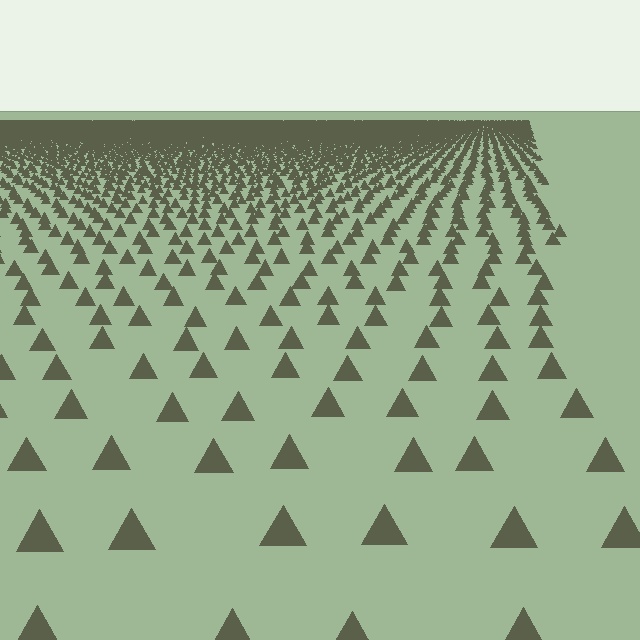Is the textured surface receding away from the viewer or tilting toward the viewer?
The surface is receding away from the viewer. Texture elements get smaller and denser toward the top.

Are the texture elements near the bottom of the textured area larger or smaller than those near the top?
Larger. Near the bottom, elements are closer to the viewer and appear at a bigger on-screen size.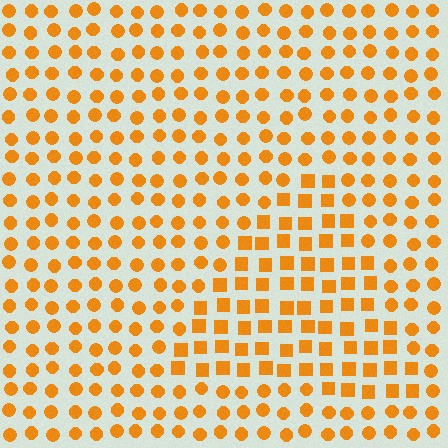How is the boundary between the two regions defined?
The boundary is defined by a change in element shape: squares inside vs. circles outside. All elements share the same color and spacing.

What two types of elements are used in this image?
The image uses squares inside the triangle region and circles outside it.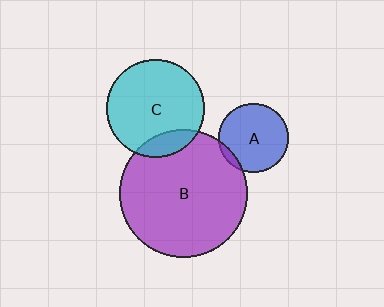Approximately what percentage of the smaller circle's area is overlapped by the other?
Approximately 5%.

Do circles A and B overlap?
Yes.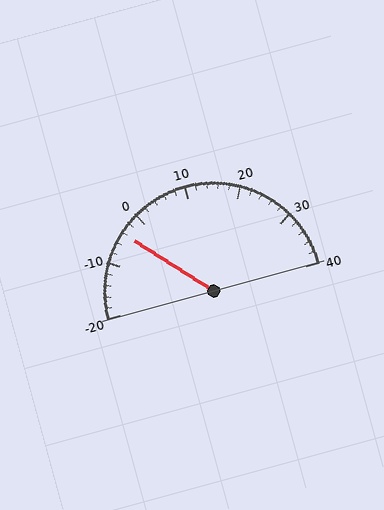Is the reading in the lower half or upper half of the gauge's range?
The reading is in the lower half of the range (-20 to 40).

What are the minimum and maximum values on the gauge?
The gauge ranges from -20 to 40.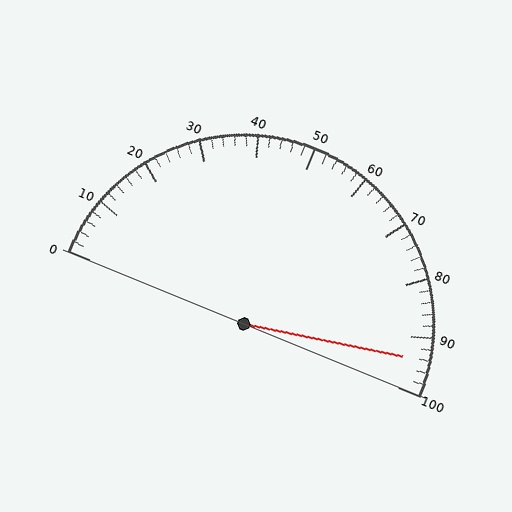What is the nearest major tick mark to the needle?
The nearest major tick mark is 90.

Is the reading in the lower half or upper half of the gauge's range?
The reading is in the upper half of the range (0 to 100).